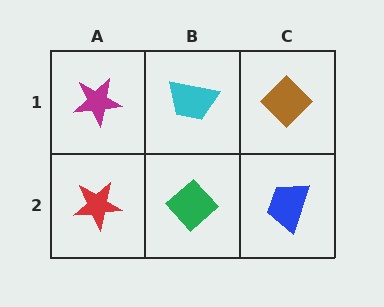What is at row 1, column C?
A brown diamond.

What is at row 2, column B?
A green diamond.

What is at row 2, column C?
A blue trapezoid.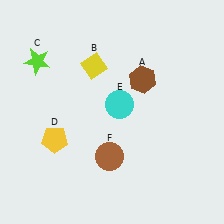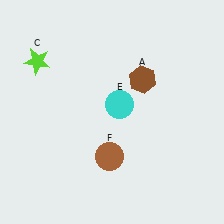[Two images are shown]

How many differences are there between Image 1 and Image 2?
There are 2 differences between the two images.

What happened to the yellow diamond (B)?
The yellow diamond (B) was removed in Image 2. It was in the top-left area of Image 1.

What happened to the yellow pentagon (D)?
The yellow pentagon (D) was removed in Image 2. It was in the bottom-left area of Image 1.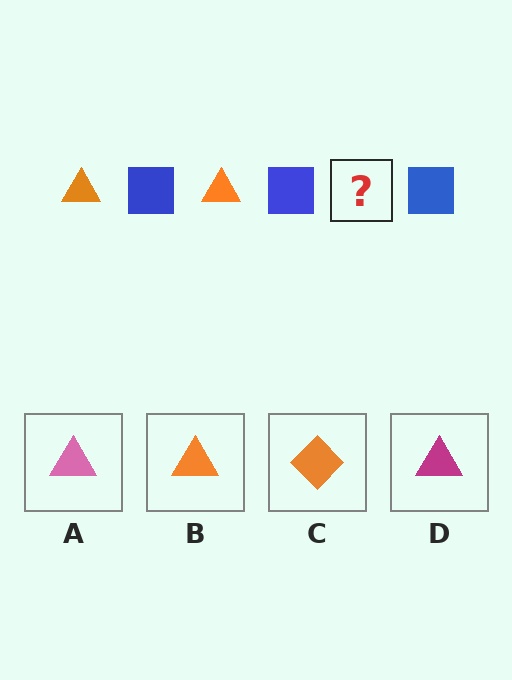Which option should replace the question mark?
Option B.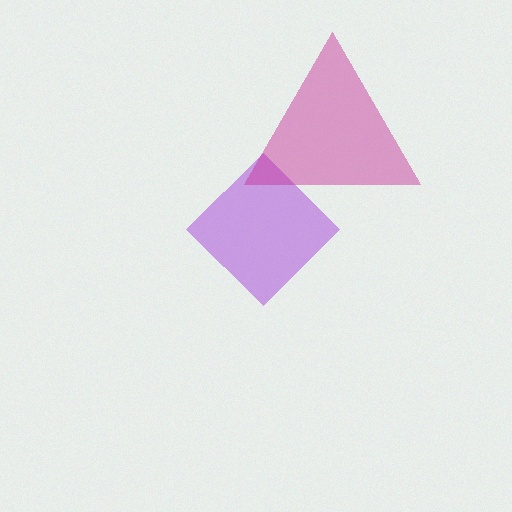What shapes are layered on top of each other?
The layered shapes are: a purple diamond, a magenta triangle.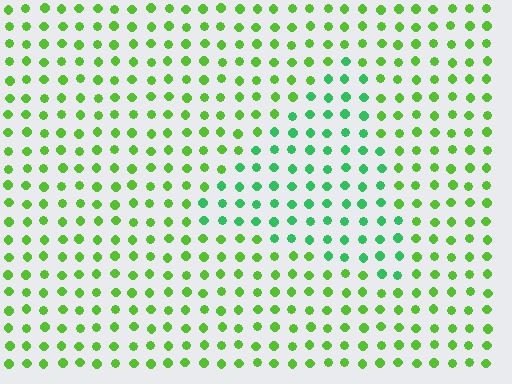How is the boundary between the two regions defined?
The boundary is defined purely by a slight shift in hue (about 36 degrees). Spacing, size, and orientation are identical on both sides.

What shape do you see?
I see a triangle.